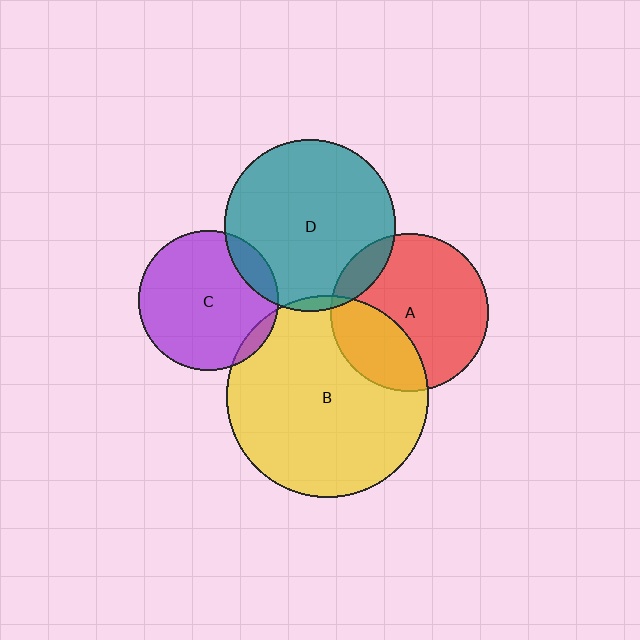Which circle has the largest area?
Circle B (yellow).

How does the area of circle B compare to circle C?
Approximately 2.1 times.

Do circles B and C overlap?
Yes.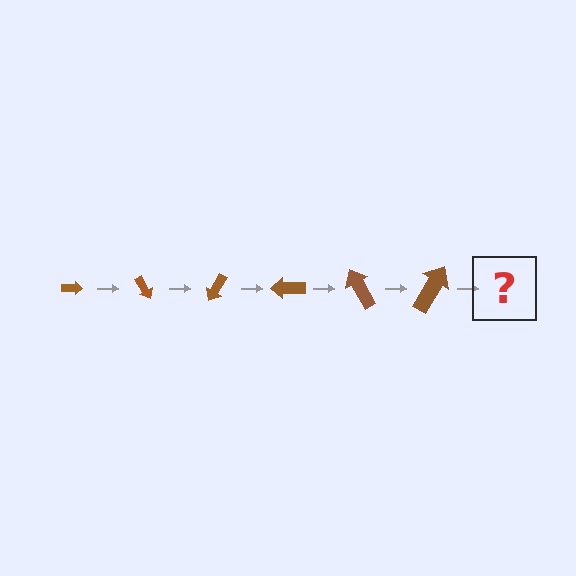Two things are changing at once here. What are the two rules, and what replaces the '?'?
The two rules are that the arrow grows larger each step and it rotates 60 degrees each step. The '?' should be an arrow, larger than the previous one and rotated 360 degrees from the start.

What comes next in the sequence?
The next element should be an arrow, larger than the previous one and rotated 360 degrees from the start.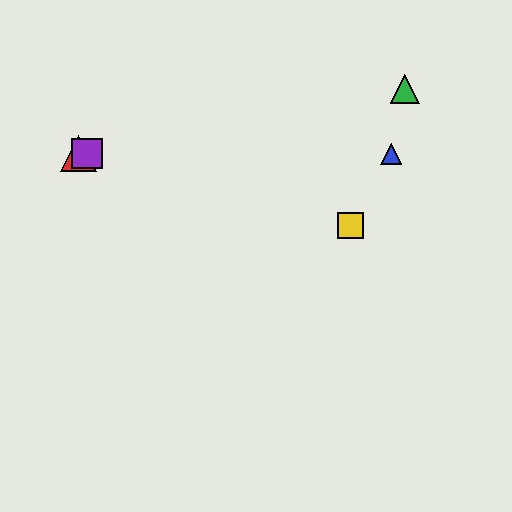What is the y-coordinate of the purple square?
The purple square is at y≈154.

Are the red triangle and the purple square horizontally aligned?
Yes, both are at y≈154.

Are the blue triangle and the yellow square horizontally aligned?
No, the blue triangle is at y≈154 and the yellow square is at y≈226.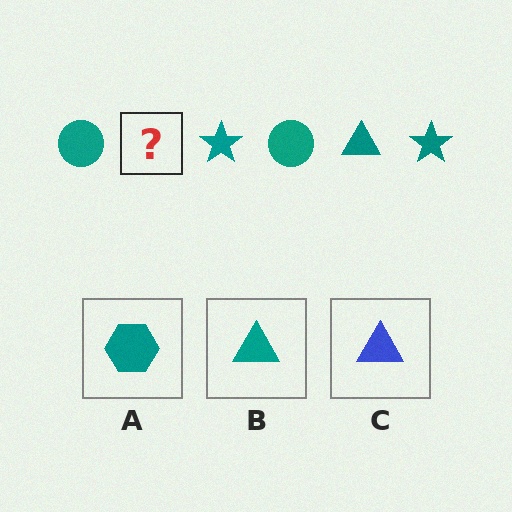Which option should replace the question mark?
Option B.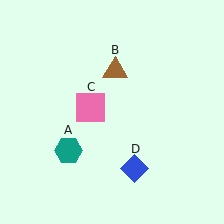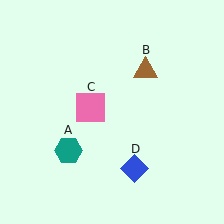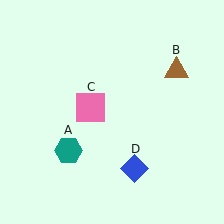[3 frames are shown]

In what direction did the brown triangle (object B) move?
The brown triangle (object B) moved right.